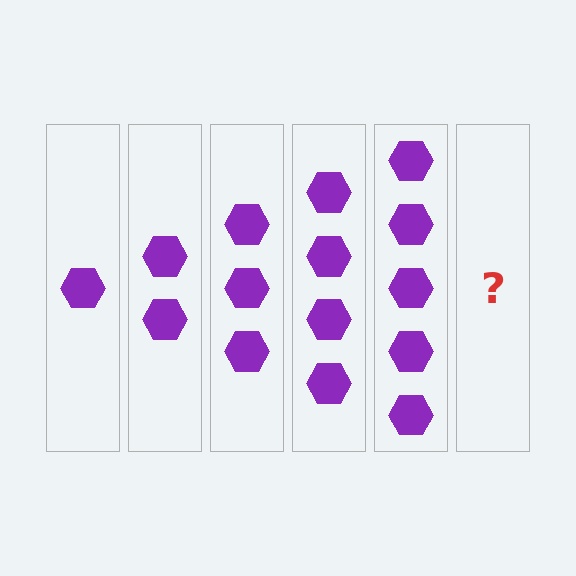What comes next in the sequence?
The next element should be 6 hexagons.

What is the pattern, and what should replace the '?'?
The pattern is that each step adds one more hexagon. The '?' should be 6 hexagons.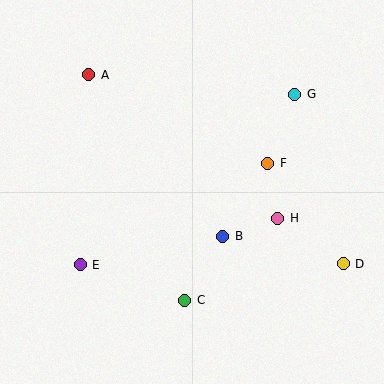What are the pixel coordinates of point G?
Point G is at (295, 94).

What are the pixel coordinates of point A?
Point A is at (89, 75).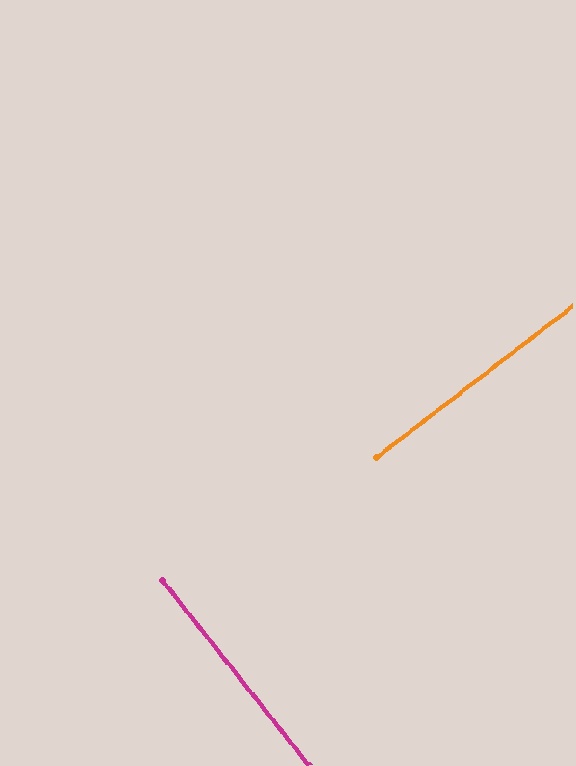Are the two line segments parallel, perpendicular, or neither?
Perpendicular — they meet at approximately 89°.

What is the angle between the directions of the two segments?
Approximately 89 degrees.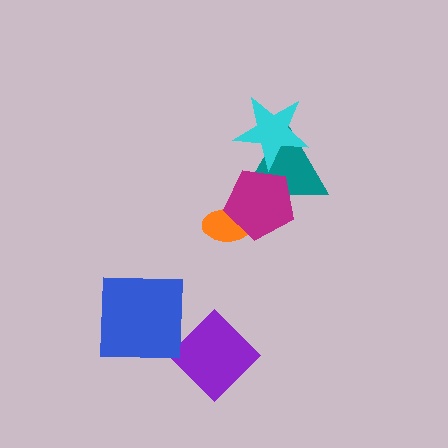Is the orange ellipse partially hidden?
Yes, it is partially covered by another shape.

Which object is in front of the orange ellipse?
The magenta pentagon is in front of the orange ellipse.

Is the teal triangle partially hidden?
Yes, it is partially covered by another shape.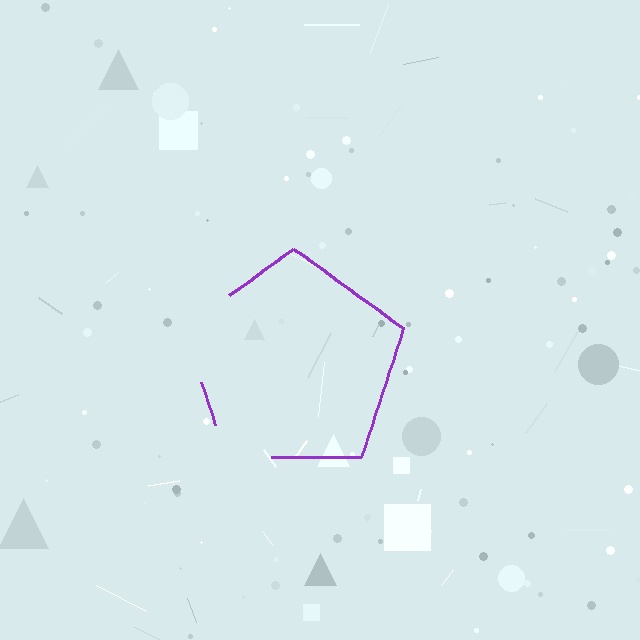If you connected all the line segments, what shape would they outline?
They would outline a pentagon.